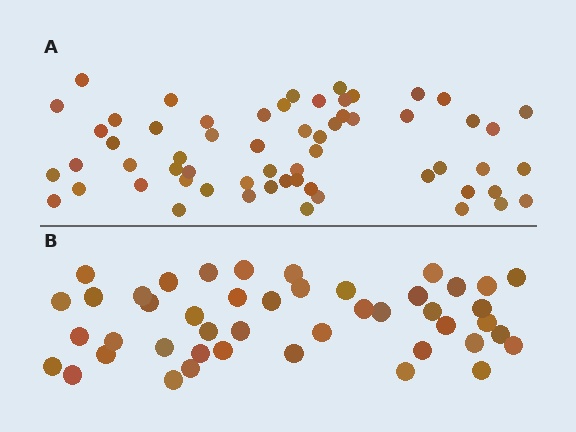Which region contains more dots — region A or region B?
Region A (the top region) has more dots.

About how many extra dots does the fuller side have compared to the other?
Region A has approximately 15 more dots than region B.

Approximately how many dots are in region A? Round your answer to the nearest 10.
About 60 dots.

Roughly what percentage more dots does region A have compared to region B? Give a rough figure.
About 35% more.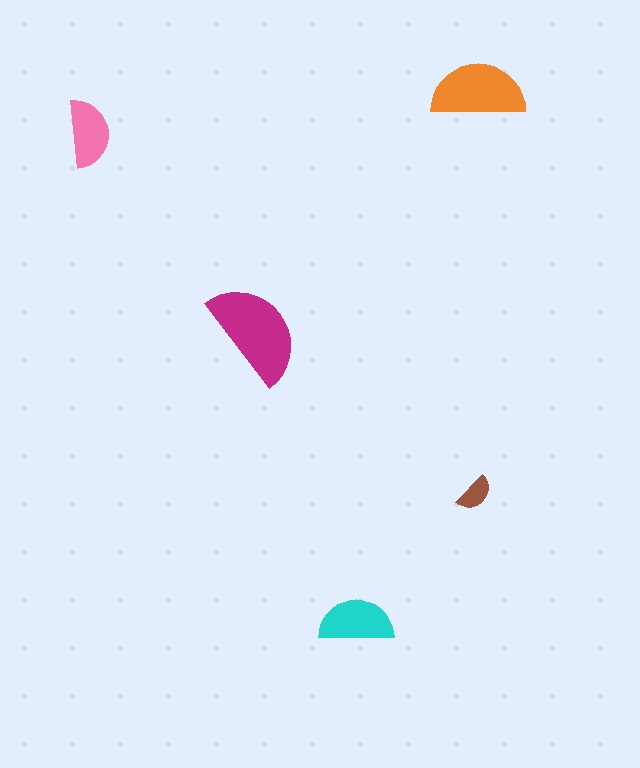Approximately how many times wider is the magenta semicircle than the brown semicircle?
About 3 times wider.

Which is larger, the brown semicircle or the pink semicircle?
The pink one.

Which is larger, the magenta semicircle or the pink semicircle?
The magenta one.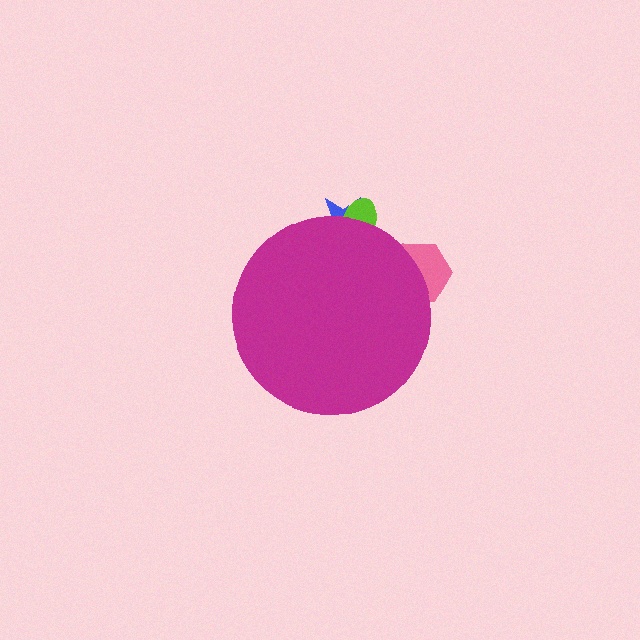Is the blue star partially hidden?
Yes, the blue star is partially hidden behind the magenta circle.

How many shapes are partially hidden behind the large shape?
3 shapes are partially hidden.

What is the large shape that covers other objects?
A magenta circle.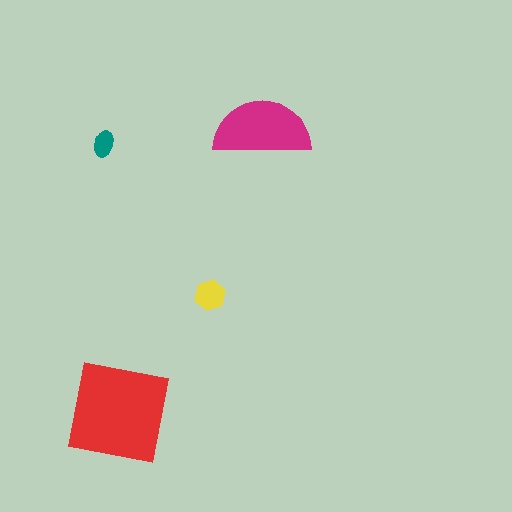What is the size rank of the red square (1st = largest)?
1st.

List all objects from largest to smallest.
The red square, the magenta semicircle, the yellow hexagon, the teal ellipse.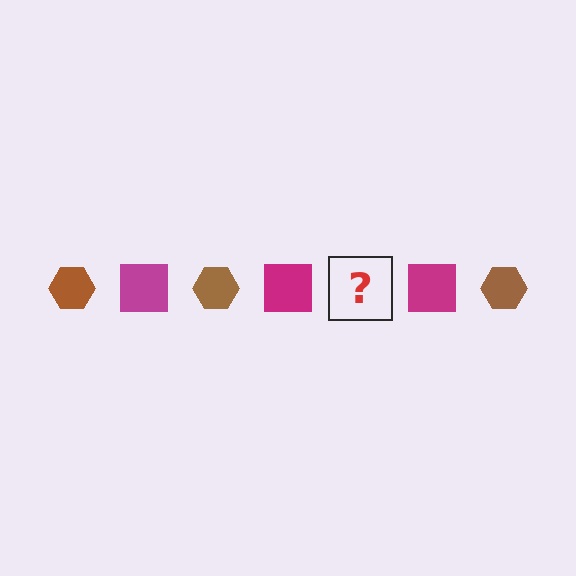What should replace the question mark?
The question mark should be replaced with a brown hexagon.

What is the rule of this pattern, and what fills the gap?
The rule is that the pattern alternates between brown hexagon and magenta square. The gap should be filled with a brown hexagon.